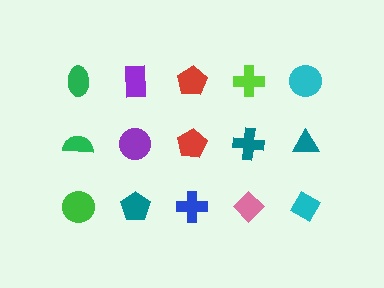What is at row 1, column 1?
A green ellipse.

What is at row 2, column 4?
A teal cross.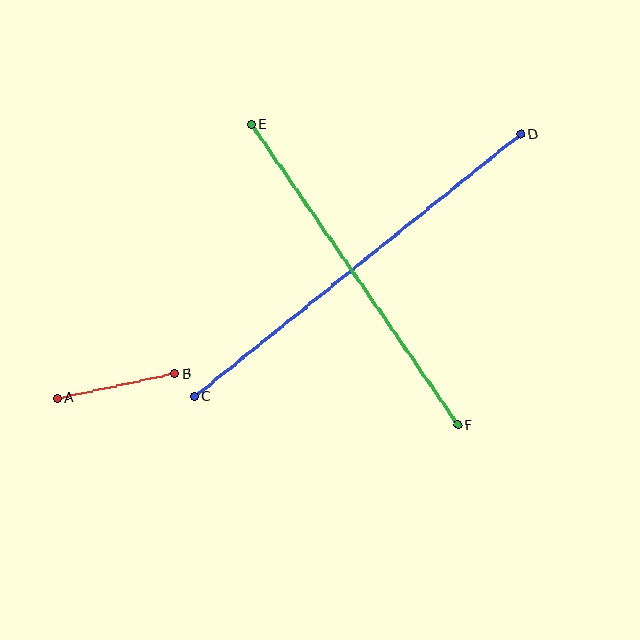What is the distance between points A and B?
The distance is approximately 120 pixels.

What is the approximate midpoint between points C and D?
The midpoint is at approximately (357, 265) pixels.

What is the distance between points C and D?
The distance is approximately 419 pixels.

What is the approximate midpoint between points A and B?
The midpoint is at approximately (116, 386) pixels.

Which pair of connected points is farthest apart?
Points C and D are farthest apart.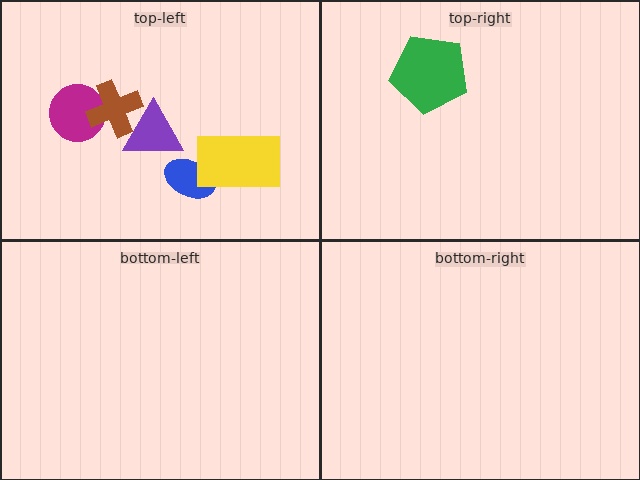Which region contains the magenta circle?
The top-left region.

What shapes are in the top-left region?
The magenta circle, the blue ellipse, the yellow rectangle, the purple triangle, the brown cross.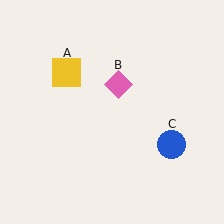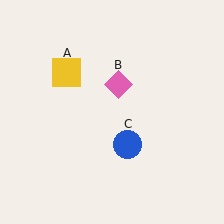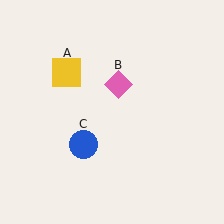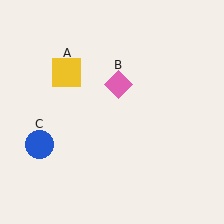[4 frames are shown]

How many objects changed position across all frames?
1 object changed position: blue circle (object C).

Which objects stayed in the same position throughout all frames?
Yellow square (object A) and pink diamond (object B) remained stationary.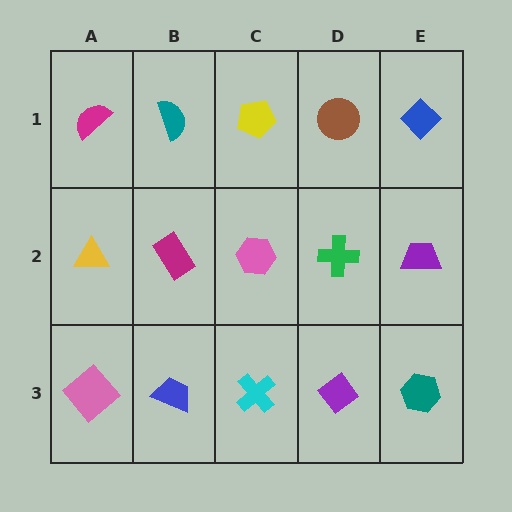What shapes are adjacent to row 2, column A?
A magenta semicircle (row 1, column A), a pink diamond (row 3, column A), a magenta rectangle (row 2, column B).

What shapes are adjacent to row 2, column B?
A teal semicircle (row 1, column B), a blue trapezoid (row 3, column B), a yellow triangle (row 2, column A), a pink hexagon (row 2, column C).